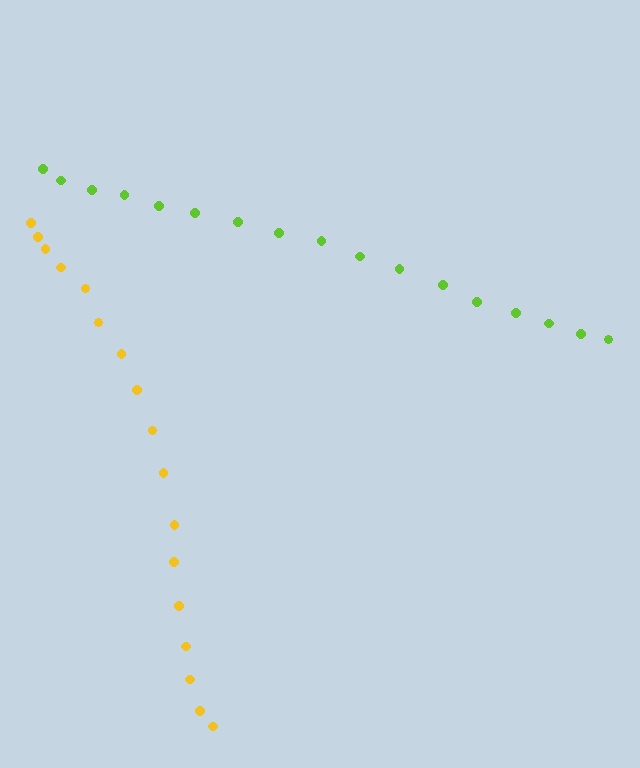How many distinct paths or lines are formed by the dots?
There are 2 distinct paths.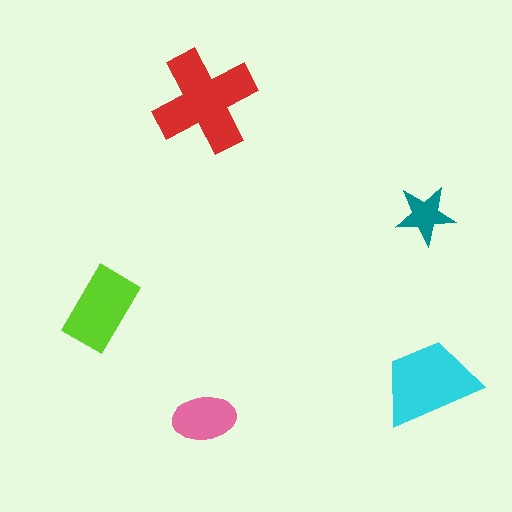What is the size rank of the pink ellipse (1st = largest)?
4th.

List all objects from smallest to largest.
The teal star, the pink ellipse, the lime rectangle, the cyan trapezoid, the red cross.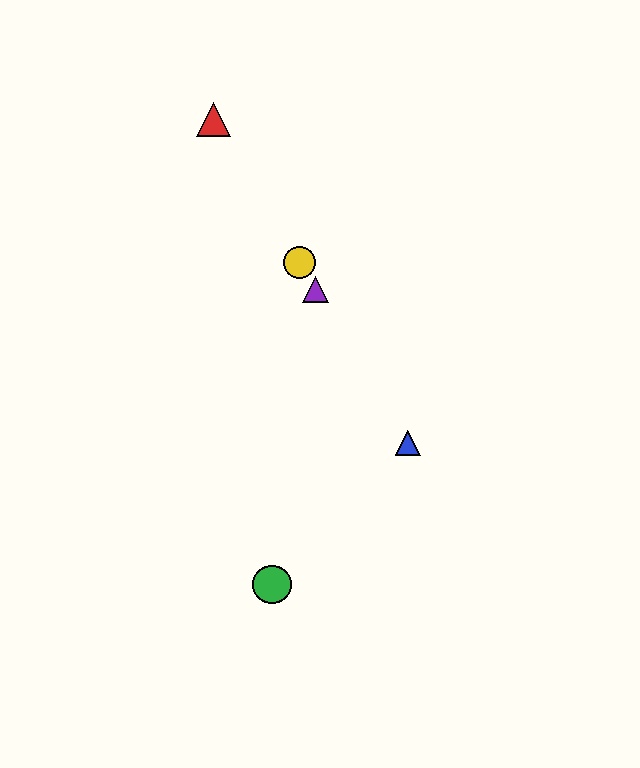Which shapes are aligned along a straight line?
The red triangle, the blue triangle, the yellow circle, the purple triangle are aligned along a straight line.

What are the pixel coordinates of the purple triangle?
The purple triangle is at (315, 289).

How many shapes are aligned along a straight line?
4 shapes (the red triangle, the blue triangle, the yellow circle, the purple triangle) are aligned along a straight line.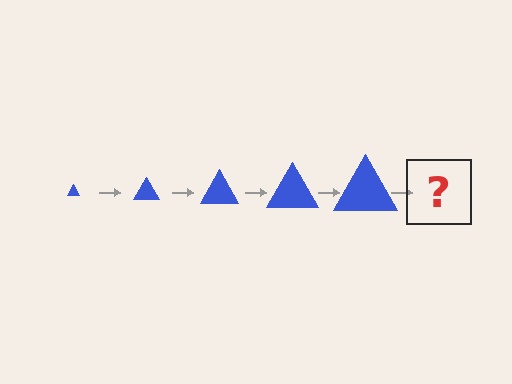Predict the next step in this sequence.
The next step is a blue triangle, larger than the previous one.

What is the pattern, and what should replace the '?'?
The pattern is that the triangle gets progressively larger each step. The '?' should be a blue triangle, larger than the previous one.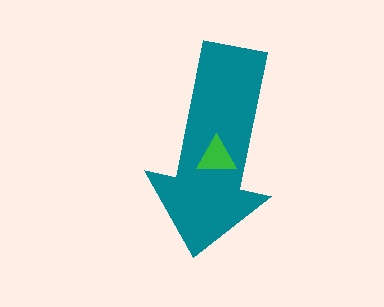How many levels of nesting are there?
2.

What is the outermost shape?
The teal arrow.